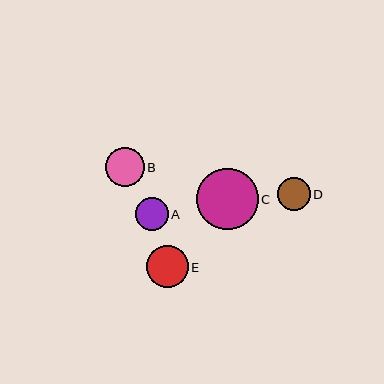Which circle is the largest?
Circle C is the largest with a size of approximately 62 pixels.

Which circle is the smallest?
Circle D is the smallest with a size of approximately 33 pixels.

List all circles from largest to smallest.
From largest to smallest: C, E, B, A, D.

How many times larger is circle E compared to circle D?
Circle E is approximately 1.3 times the size of circle D.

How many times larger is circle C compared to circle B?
Circle C is approximately 1.6 times the size of circle B.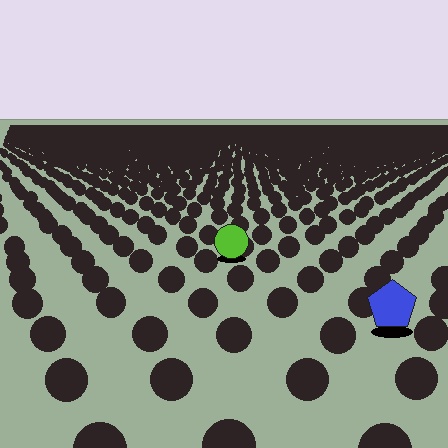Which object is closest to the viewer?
The blue pentagon is closest. The texture marks near it are larger and more spread out.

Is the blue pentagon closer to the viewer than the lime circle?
Yes. The blue pentagon is closer — you can tell from the texture gradient: the ground texture is coarser near it.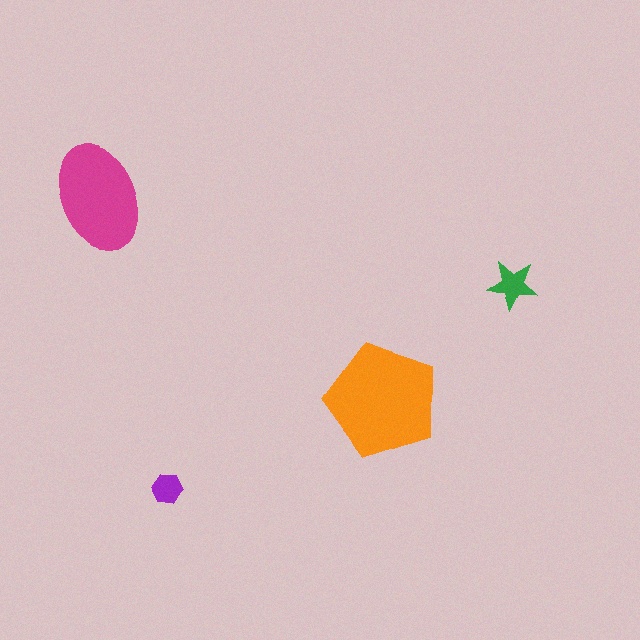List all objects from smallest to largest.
The purple hexagon, the green star, the magenta ellipse, the orange pentagon.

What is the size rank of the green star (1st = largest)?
3rd.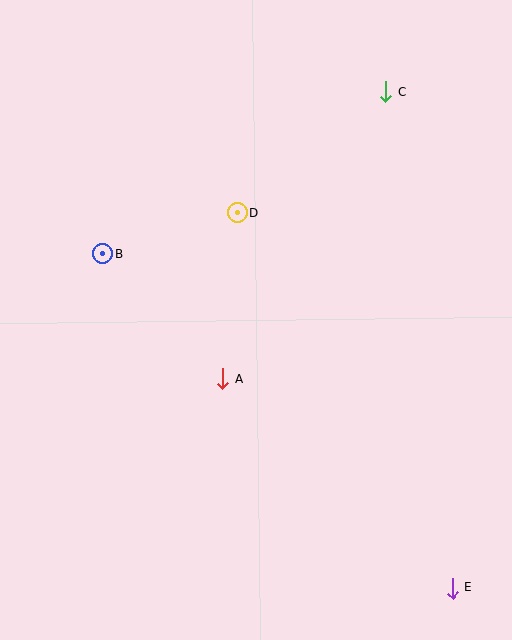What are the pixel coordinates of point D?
Point D is at (237, 213).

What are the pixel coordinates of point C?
Point C is at (386, 92).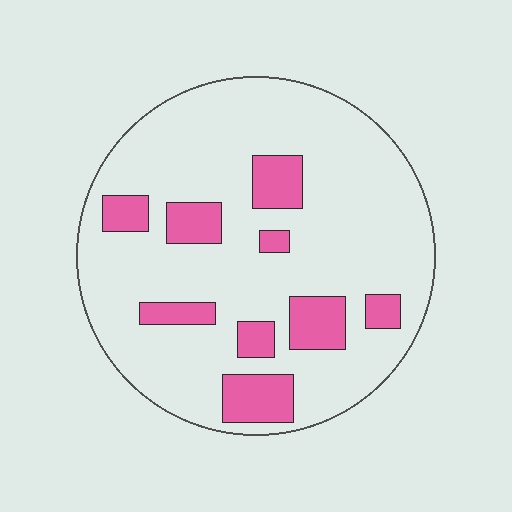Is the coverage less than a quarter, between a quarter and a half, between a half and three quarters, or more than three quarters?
Less than a quarter.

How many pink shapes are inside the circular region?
9.